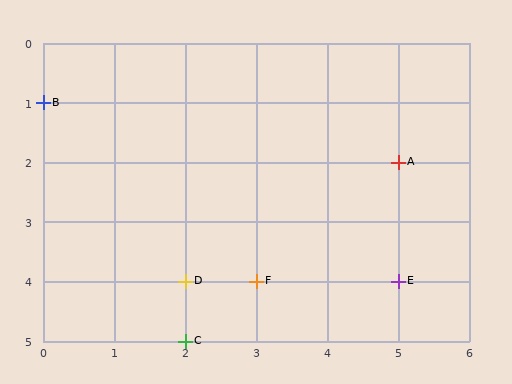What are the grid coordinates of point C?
Point C is at grid coordinates (2, 5).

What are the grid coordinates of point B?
Point B is at grid coordinates (0, 1).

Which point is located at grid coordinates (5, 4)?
Point E is at (5, 4).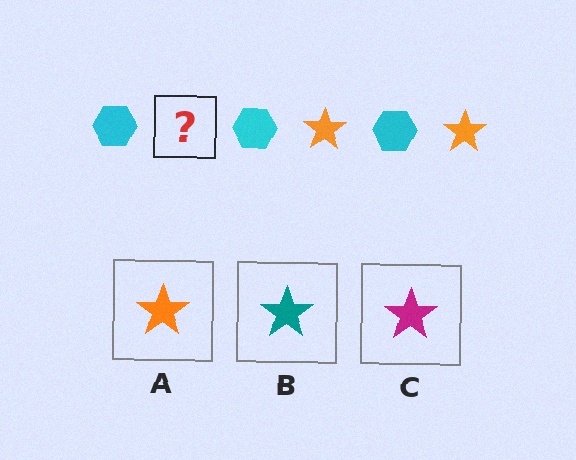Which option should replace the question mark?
Option A.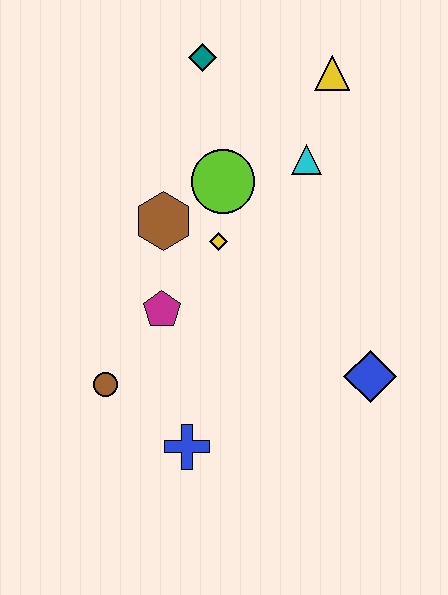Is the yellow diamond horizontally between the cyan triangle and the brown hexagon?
Yes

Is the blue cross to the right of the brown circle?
Yes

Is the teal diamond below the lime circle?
No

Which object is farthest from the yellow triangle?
The blue cross is farthest from the yellow triangle.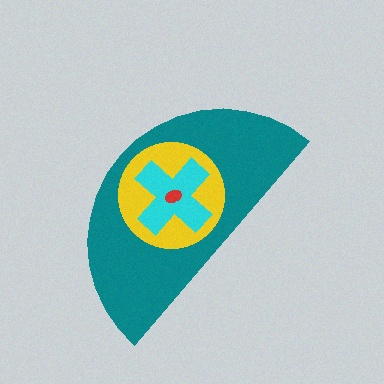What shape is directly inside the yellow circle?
The cyan cross.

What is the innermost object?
The red ellipse.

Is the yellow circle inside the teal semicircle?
Yes.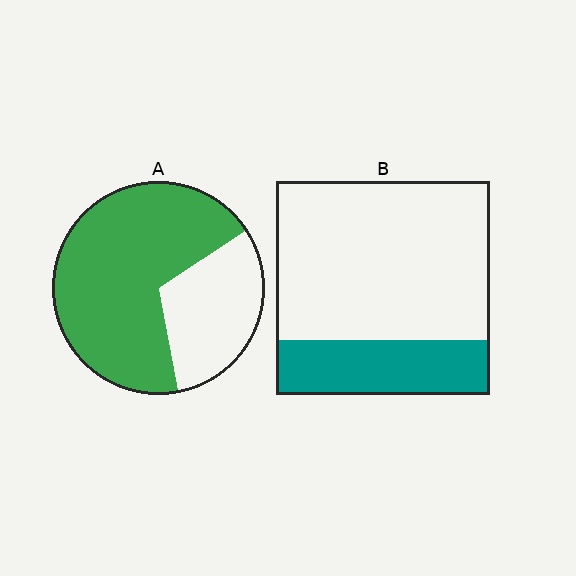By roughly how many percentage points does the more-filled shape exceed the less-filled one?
By roughly 45 percentage points (A over B).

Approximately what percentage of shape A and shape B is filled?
A is approximately 70% and B is approximately 25%.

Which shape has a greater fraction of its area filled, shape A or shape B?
Shape A.